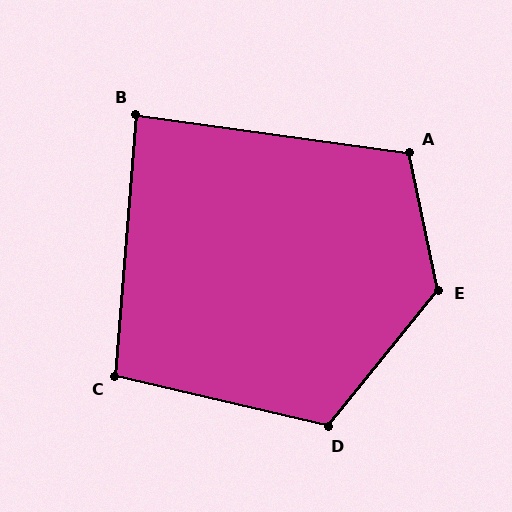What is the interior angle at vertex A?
Approximately 109 degrees (obtuse).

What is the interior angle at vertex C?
Approximately 99 degrees (obtuse).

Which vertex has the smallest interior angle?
B, at approximately 87 degrees.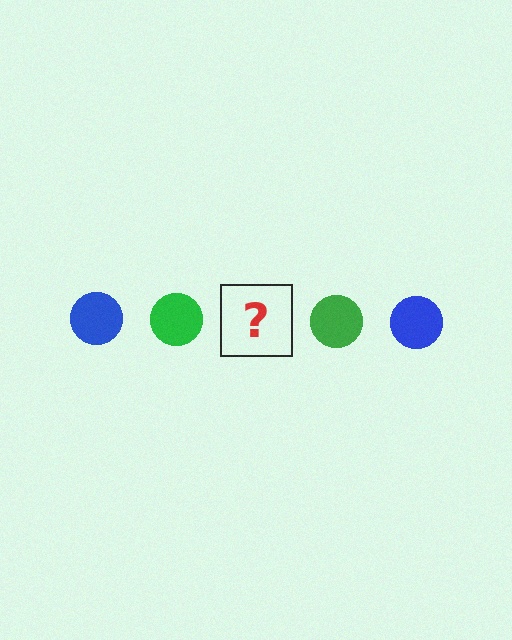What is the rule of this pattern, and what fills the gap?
The rule is that the pattern cycles through blue, green circles. The gap should be filled with a blue circle.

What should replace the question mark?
The question mark should be replaced with a blue circle.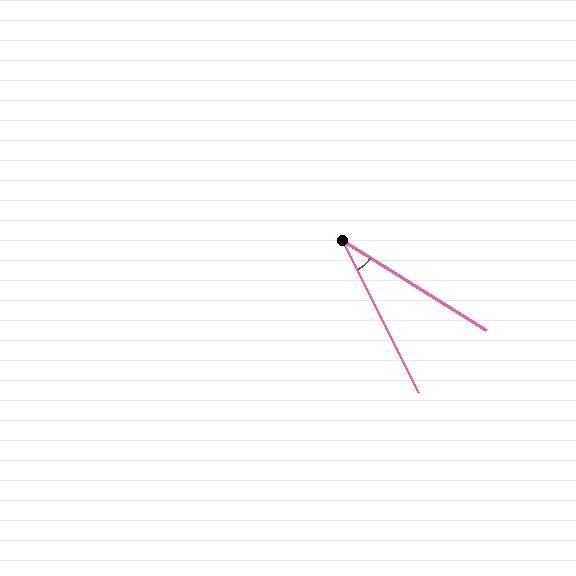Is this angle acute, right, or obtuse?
It is acute.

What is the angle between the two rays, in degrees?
Approximately 32 degrees.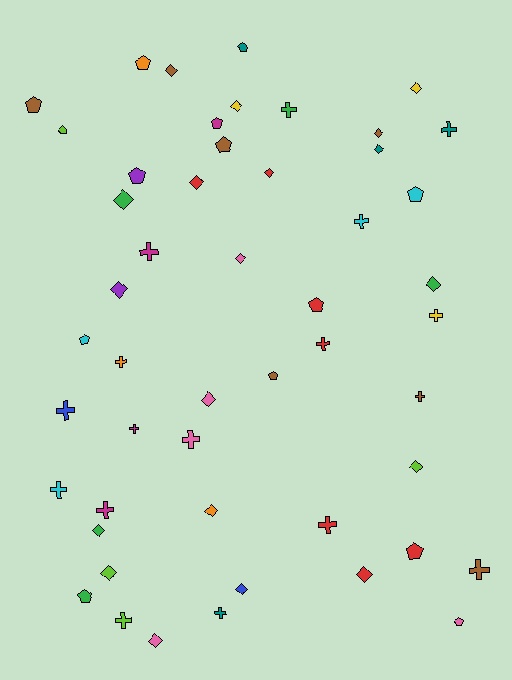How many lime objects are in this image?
There are 4 lime objects.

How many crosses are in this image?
There are 17 crosses.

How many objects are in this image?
There are 50 objects.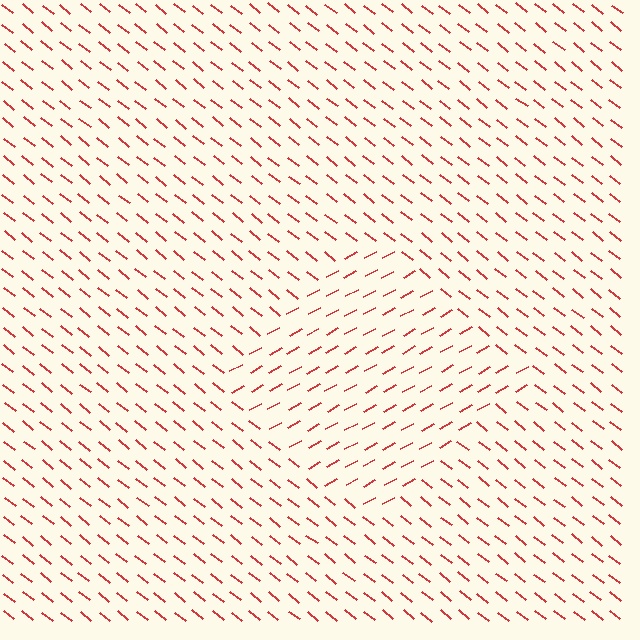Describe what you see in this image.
The image is filled with small red line segments. A diamond region in the image has lines oriented differently from the surrounding lines, creating a visible texture boundary.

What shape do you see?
I see a diamond.